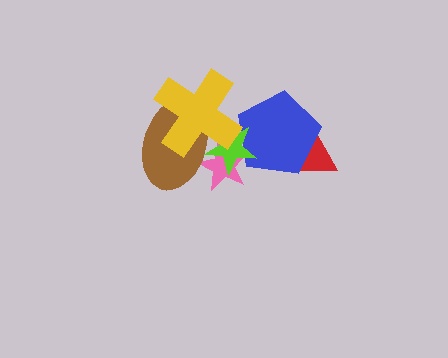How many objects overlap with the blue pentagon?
3 objects overlap with the blue pentagon.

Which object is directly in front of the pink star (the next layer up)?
The blue pentagon is directly in front of the pink star.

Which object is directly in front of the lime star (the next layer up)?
The brown ellipse is directly in front of the lime star.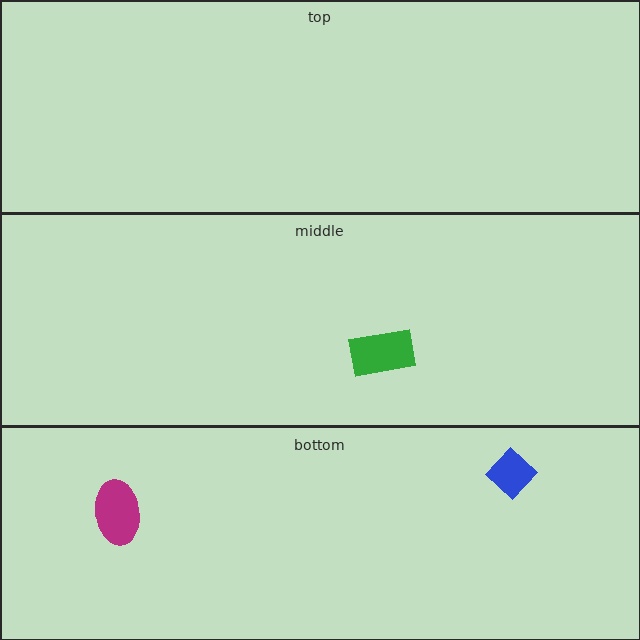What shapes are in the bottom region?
The blue diamond, the magenta ellipse.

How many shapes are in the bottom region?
2.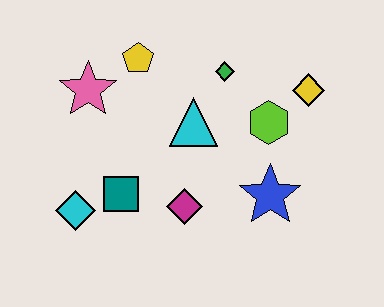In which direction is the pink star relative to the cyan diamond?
The pink star is above the cyan diamond.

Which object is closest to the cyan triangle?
The green diamond is closest to the cyan triangle.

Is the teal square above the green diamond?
No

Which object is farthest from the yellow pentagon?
The blue star is farthest from the yellow pentagon.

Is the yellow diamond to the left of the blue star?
No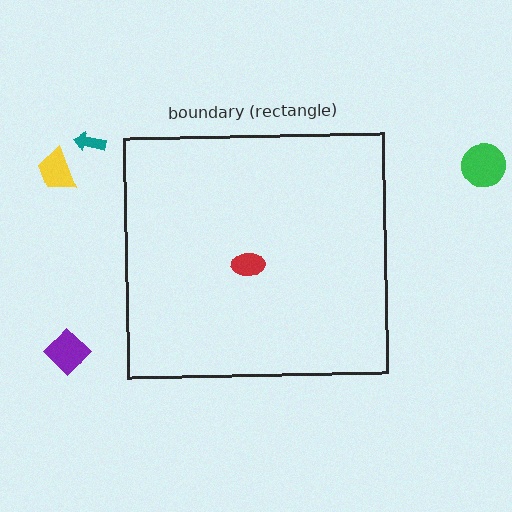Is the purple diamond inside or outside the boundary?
Outside.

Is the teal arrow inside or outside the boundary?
Outside.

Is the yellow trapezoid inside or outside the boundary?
Outside.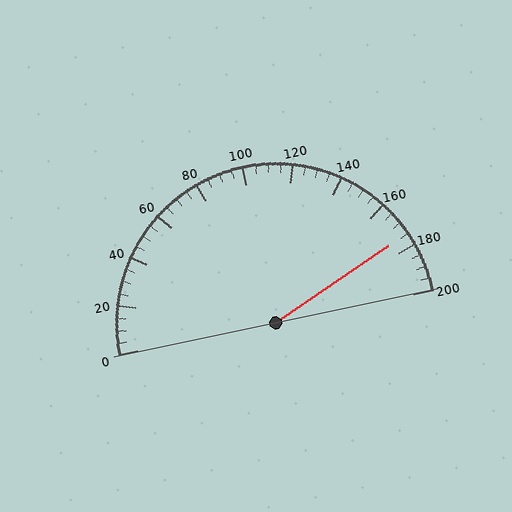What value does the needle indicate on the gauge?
The needle indicates approximately 175.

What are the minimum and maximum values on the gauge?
The gauge ranges from 0 to 200.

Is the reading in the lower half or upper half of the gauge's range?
The reading is in the upper half of the range (0 to 200).